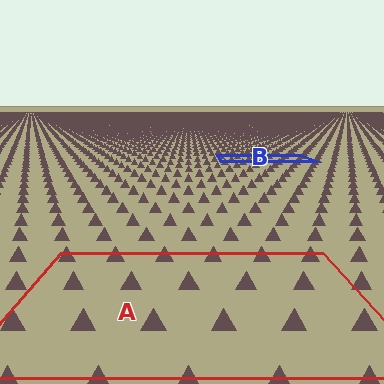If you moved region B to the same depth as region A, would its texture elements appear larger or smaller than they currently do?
They would appear larger. At a closer depth, the same texture elements are projected at a bigger on-screen size.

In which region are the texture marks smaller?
The texture marks are smaller in region B, because it is farther away.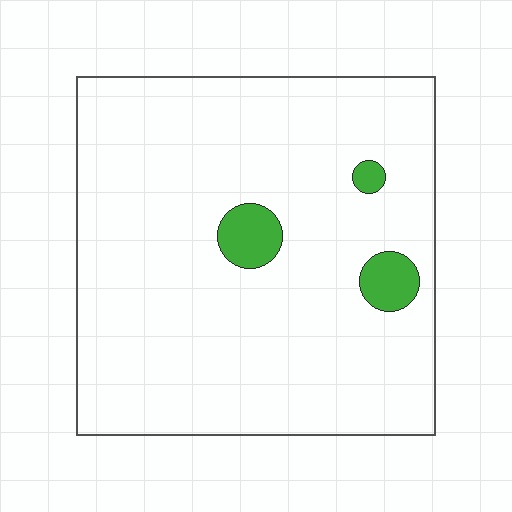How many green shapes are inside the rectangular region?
3.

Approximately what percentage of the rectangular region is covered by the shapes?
Approximately 5%.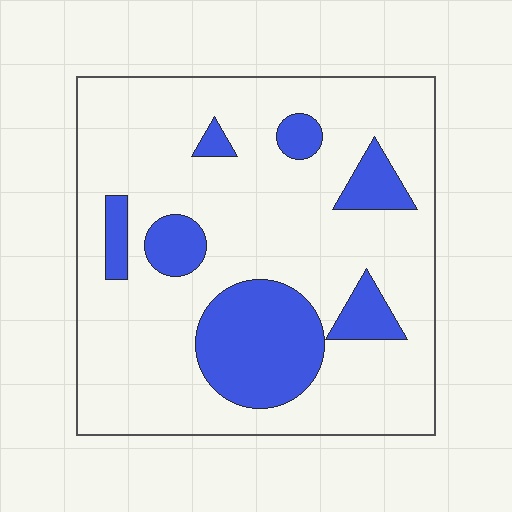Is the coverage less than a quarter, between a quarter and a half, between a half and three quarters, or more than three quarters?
Less than a quarter.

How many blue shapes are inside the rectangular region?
7.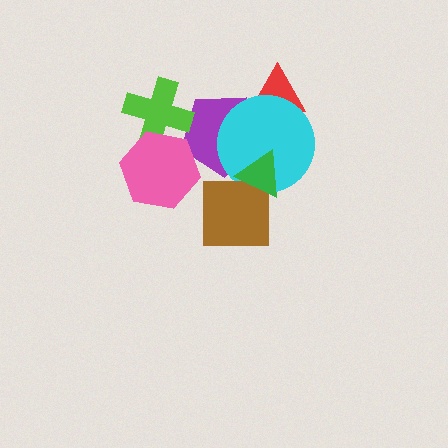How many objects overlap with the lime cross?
2 objects overlap with the lime cross.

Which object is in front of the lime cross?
The pink hexagon is in front of the lime cross.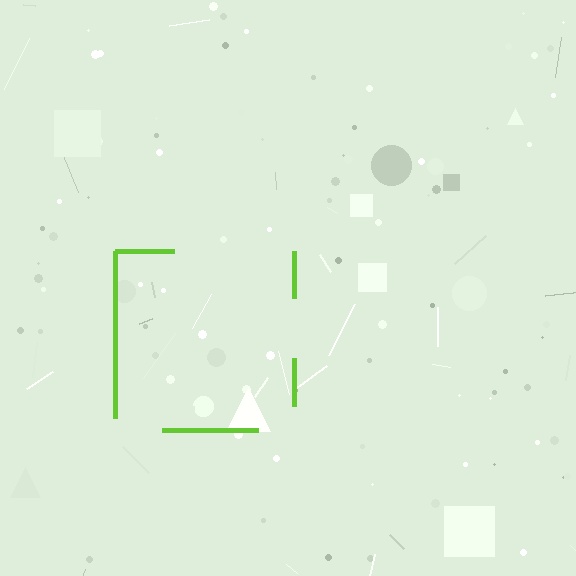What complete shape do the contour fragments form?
The contour fragments form a square.